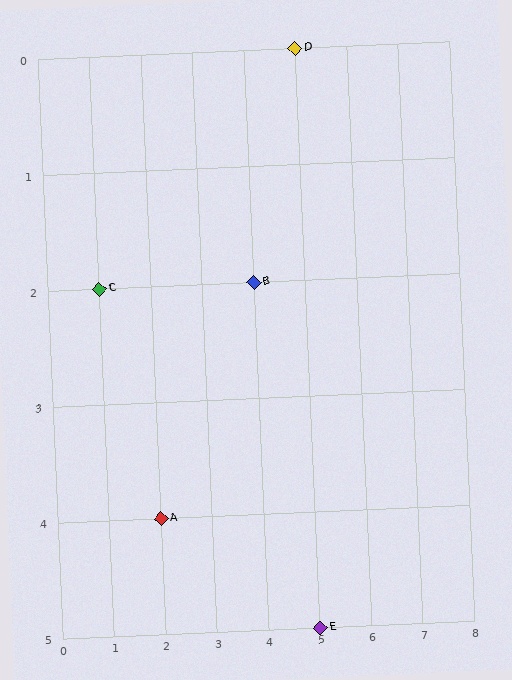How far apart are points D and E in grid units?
Points D and E are 5 rows apart.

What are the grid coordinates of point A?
Point A is at grid coordinates (2, 4).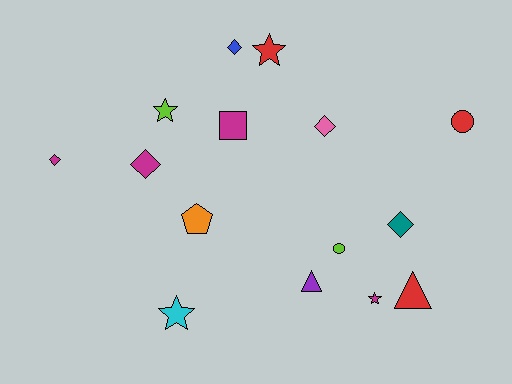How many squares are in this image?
There is 1 square.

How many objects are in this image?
There are 15 objects.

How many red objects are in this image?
There are 3 red objects.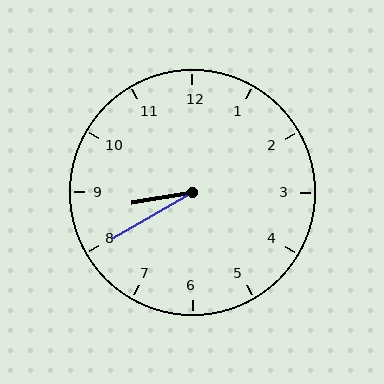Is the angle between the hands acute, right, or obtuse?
It is acute.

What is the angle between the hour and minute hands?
Approximately 20 degrees.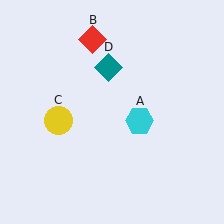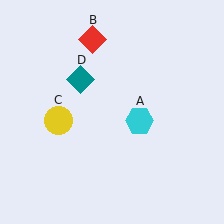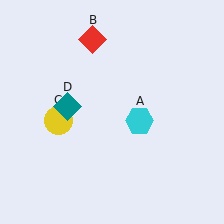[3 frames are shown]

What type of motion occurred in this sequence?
The teal diamond (object D) rotated counterclockwise around the center of the scene.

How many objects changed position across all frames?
1 object changed position: teal diamond (object D).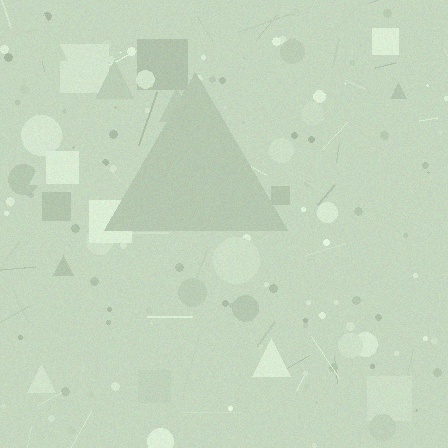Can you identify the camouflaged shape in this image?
The camouflaged shape is a triangle.